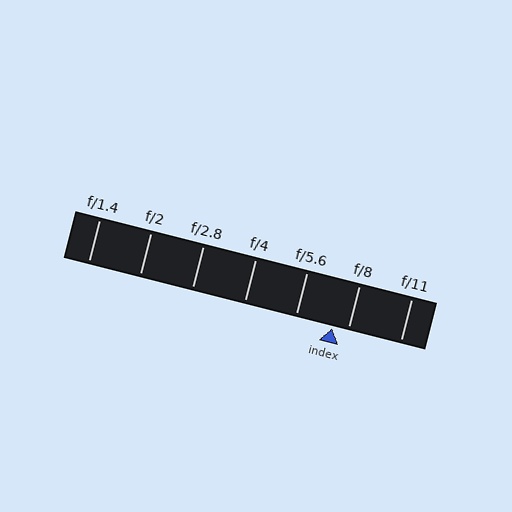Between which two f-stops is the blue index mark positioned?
The index mark is between f/5.6 and f/8.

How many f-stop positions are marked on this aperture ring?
There are 7 f-stop positions marked.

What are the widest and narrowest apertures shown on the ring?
The widest aperture shown is f/1.4 and the narrowest is f/11.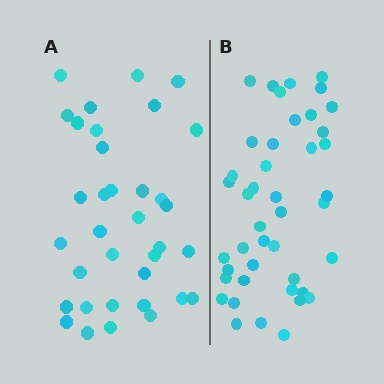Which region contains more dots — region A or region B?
Region B (the right region) has more dots.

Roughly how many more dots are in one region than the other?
Region B has roughly 8 or so more dots than region A.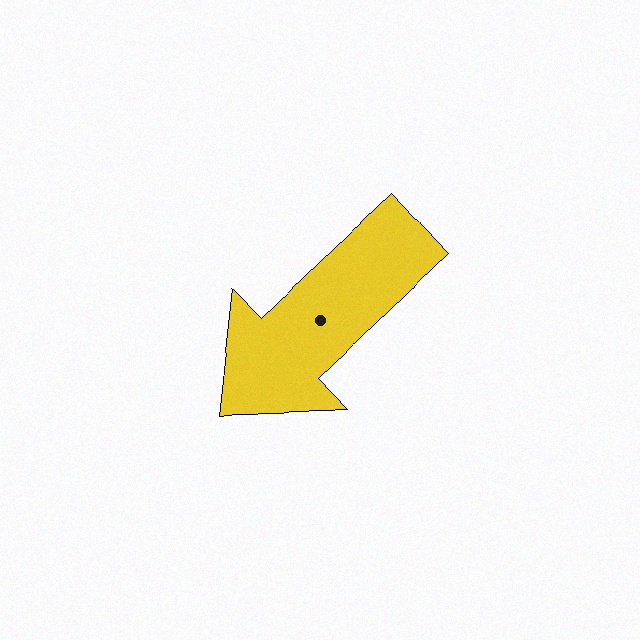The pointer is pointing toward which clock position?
Roughly 8 o'clock.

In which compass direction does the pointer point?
Southwest.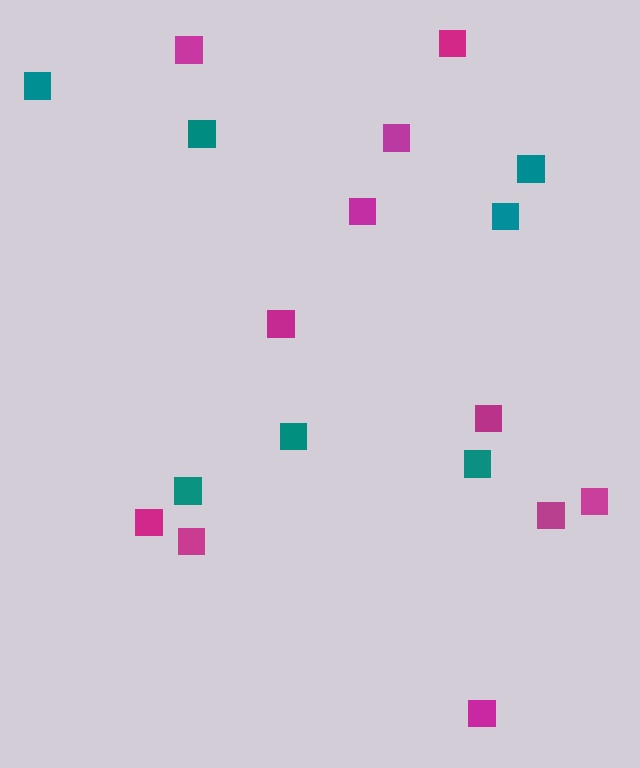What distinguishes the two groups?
There are 2 groups: one group of magenta squares (11) and one group of teal squares (7).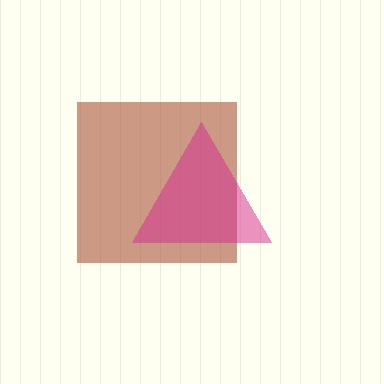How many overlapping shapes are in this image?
There are 2 overlapping shapes in the image.